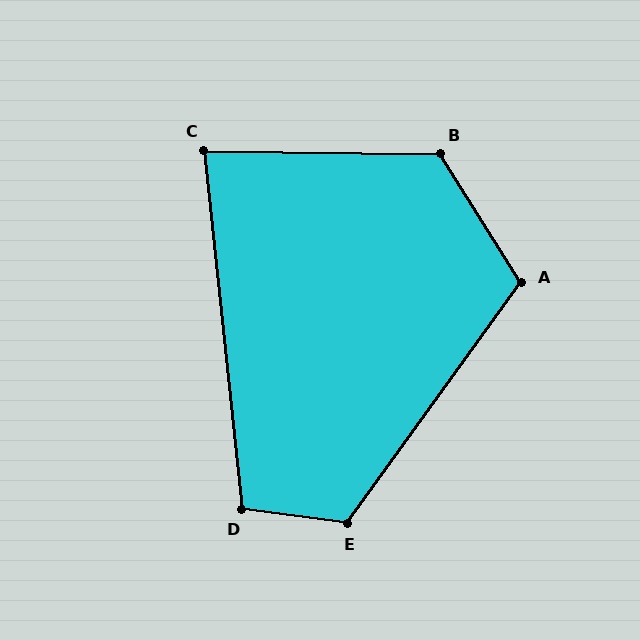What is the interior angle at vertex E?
Approximately 118 degrees (obtuse).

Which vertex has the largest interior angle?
B, at approximately 123 degrees.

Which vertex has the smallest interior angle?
C, at approximately 83 degrees.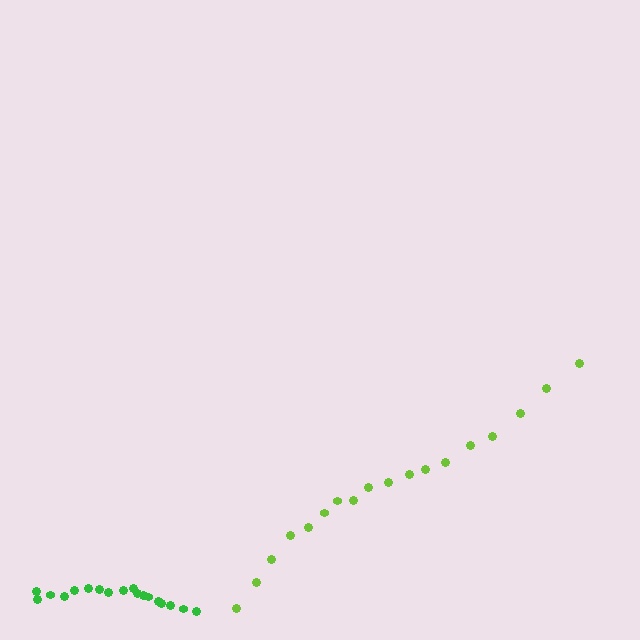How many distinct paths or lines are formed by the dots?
There are 2 distinct paths.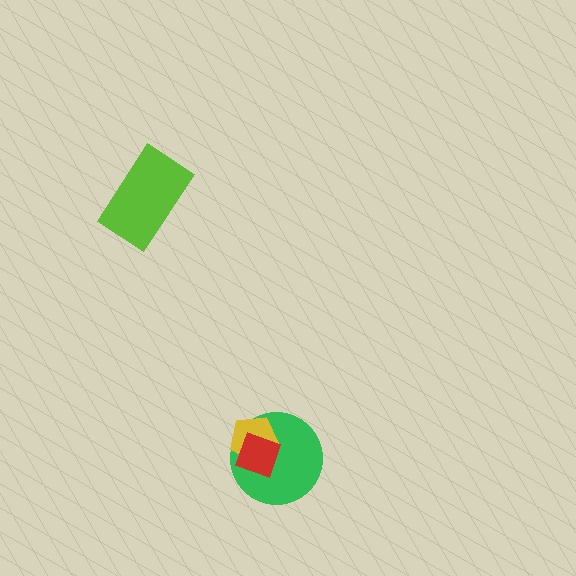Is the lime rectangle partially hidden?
No, no other shape covers it.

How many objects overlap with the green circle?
2 objects overlap with the green circle.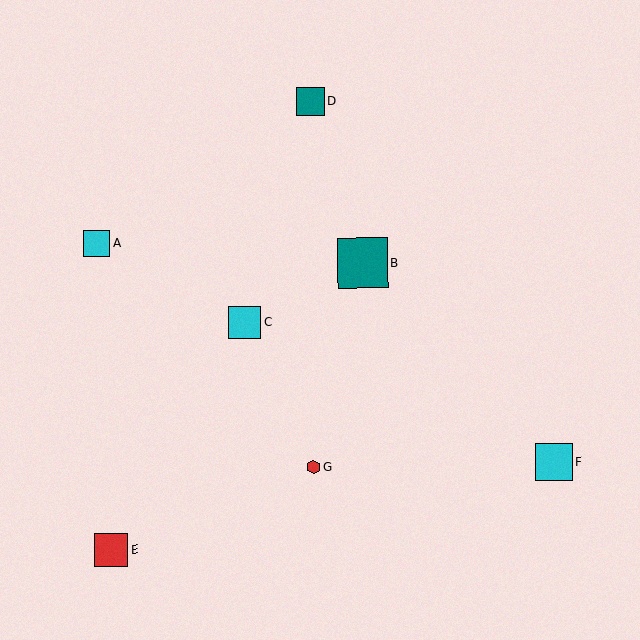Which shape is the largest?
The teal square (labeled B) is the largest.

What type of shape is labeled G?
Shape G is a red hexagon.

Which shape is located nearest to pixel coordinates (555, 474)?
The cyan square (labeled F) at (553, 462) is nearest to that location.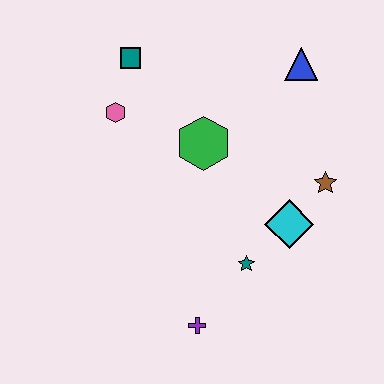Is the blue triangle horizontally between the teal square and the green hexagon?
No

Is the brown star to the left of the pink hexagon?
No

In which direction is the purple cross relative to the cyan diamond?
The purple cross is below the cyan diamond.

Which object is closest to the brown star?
The cyan diamond is closest to the brown star.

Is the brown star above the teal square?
No